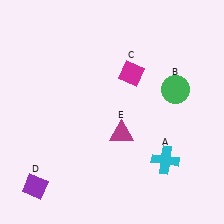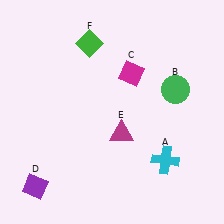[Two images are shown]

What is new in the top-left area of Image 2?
A green diamond (F) was added in the top-left area of Image 2.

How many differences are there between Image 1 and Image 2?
There is 1 difference between the two images.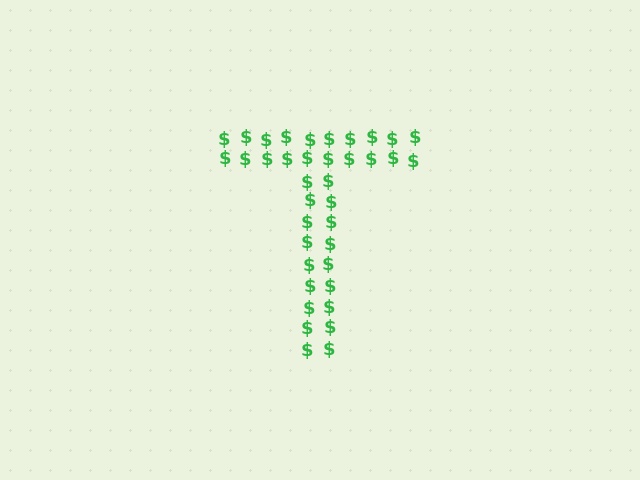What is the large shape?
The large shape is the letter T.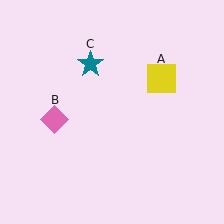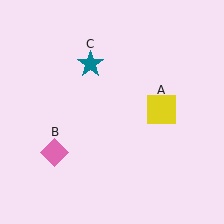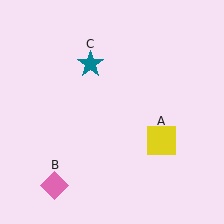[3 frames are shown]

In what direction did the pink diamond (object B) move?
The pink diamond (object B) moved down.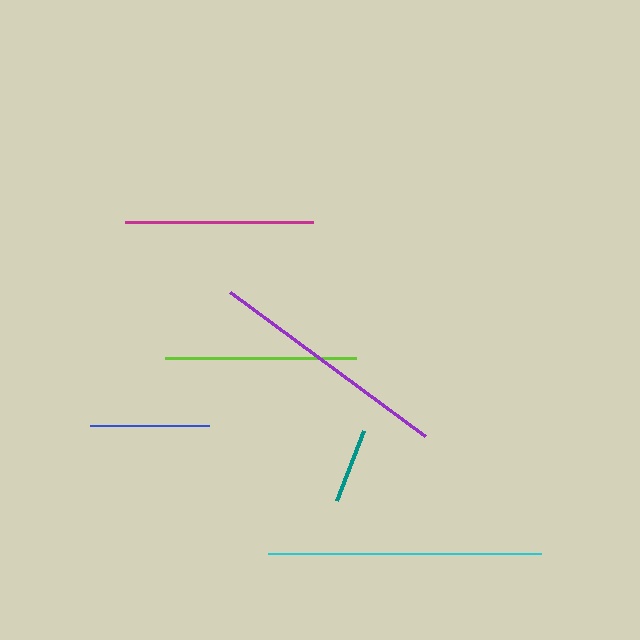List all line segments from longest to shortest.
From longest to shortest: cyan, purple, lime, magenta, blue, teal.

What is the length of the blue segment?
The blue segment is approximately 119 pixels long.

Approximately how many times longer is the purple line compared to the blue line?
The purple line is approximately 2.0 times the length of the blue line.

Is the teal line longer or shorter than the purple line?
The purple line is longer than the teal line.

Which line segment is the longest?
The cyan line is the longest at approximately 273 pixels.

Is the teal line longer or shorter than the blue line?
The blue line is longer than the teal line.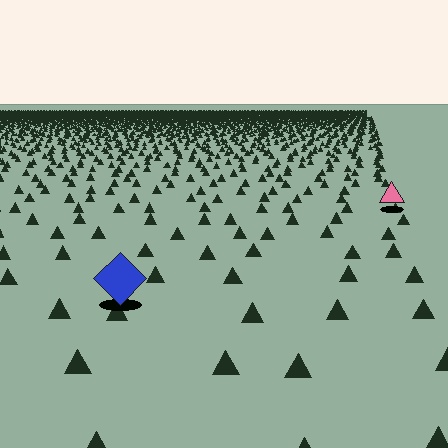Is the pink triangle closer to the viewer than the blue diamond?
No. The blue diamond is closer — you can tell from the texture gradient: the ground texture is coarser near it.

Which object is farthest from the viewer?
The pink triangle is farthest from the viewer. It appears smaller and the ground texture around it is denser.